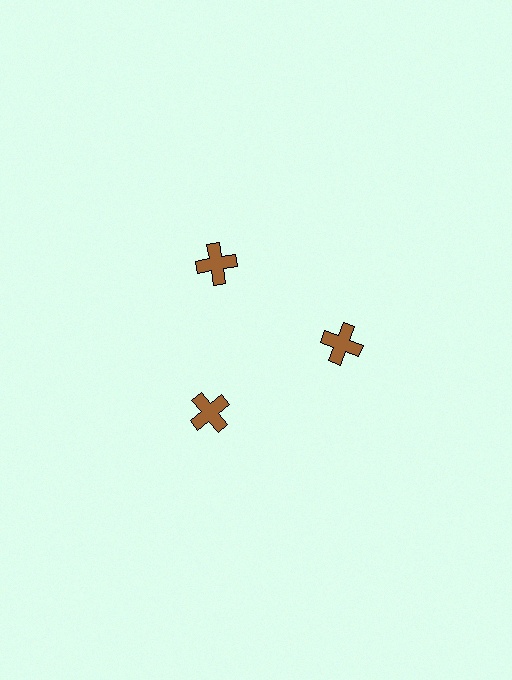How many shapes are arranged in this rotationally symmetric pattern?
There are 3 shapes, arranged in 3 groups of 1.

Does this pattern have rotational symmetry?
Yes, this pattern has 3-fold rotational symmetry. It looks the same after rotating 120 degrees around the center.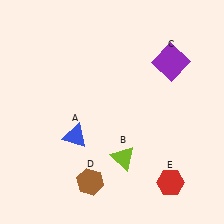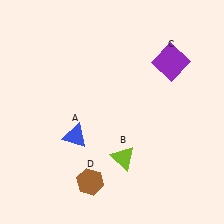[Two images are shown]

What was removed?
The red hexagon (E) was removed in Image 2.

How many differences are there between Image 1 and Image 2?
There is 1 difference between the two images.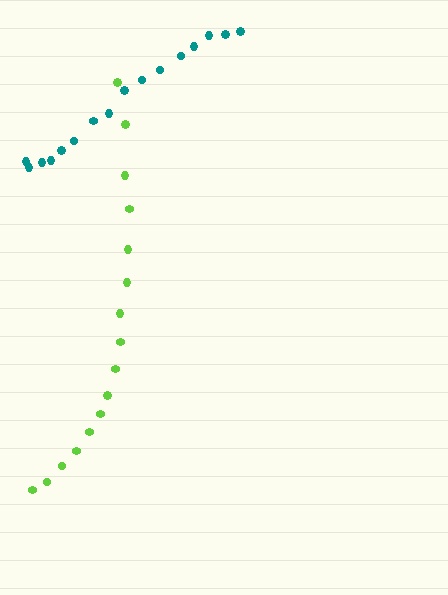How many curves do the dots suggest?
There are 2 distinct paths.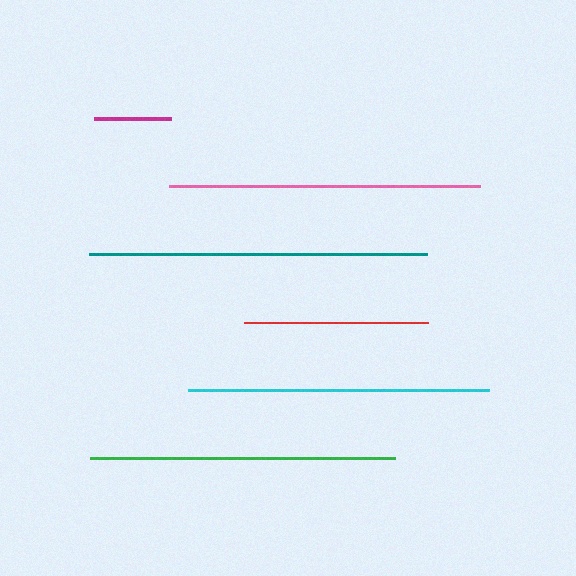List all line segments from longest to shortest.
From longest to shortest: teal, pink, green, cyan, red, magenta.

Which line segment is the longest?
The teal line is the longest at approximately 337 pixels.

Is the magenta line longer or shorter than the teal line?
The teal line is longer than the magenta line.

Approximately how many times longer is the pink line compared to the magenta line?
The pink line is approximately 4.0 times the length of the magenta line.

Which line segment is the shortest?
The magenta line is the shortest at approximately 77 pixels.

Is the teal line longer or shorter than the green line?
The teal line is longer than the green line.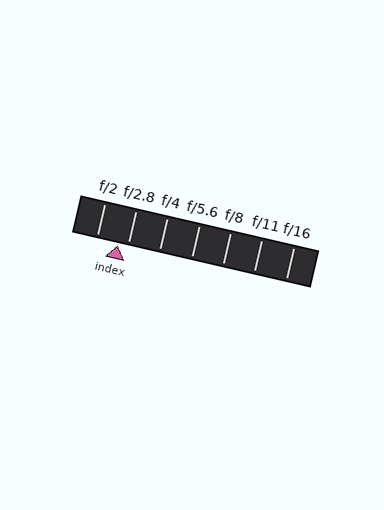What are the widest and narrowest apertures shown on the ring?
The widest aperture shown is f/2 and the narrowest is f/16.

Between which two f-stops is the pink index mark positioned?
The index mark is between f/2 and f/2.8.